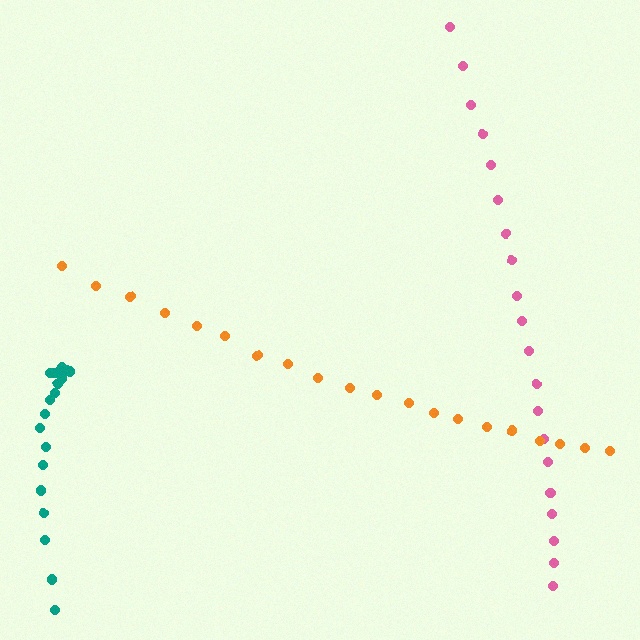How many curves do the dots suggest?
There are 3 distinct paths.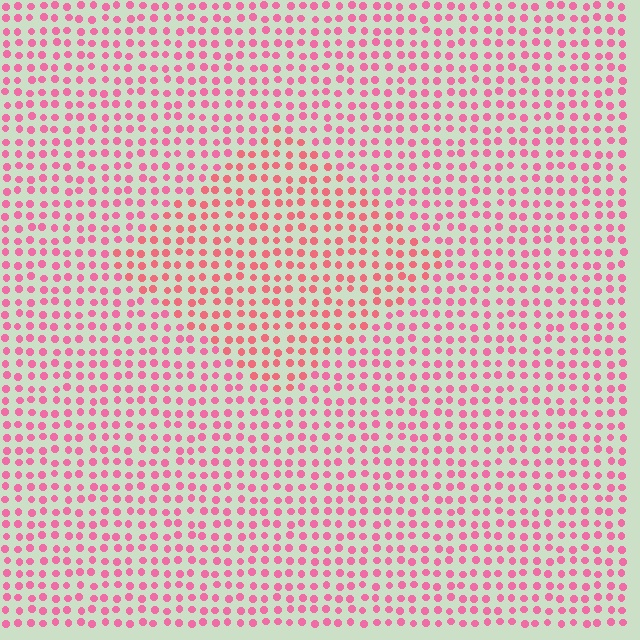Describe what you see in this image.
The image is filled with small pink elements in a uniform arrangement. A diamond-shaped region is visible where the elements are tinted to a slightly different hue, forming a subtle color boundary.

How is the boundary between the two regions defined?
The boundary is defined purely by a slight shift in hue (about 19 degrees). Spacing, size, and orientation are identical on both sides.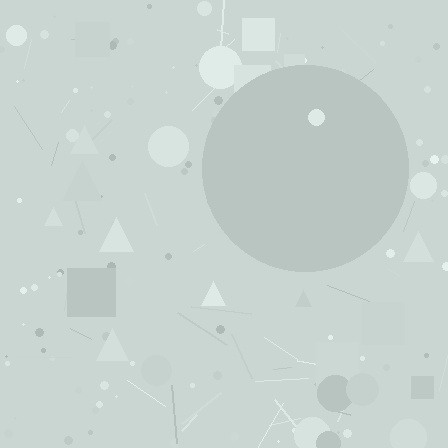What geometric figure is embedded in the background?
A circle is embedded in the background.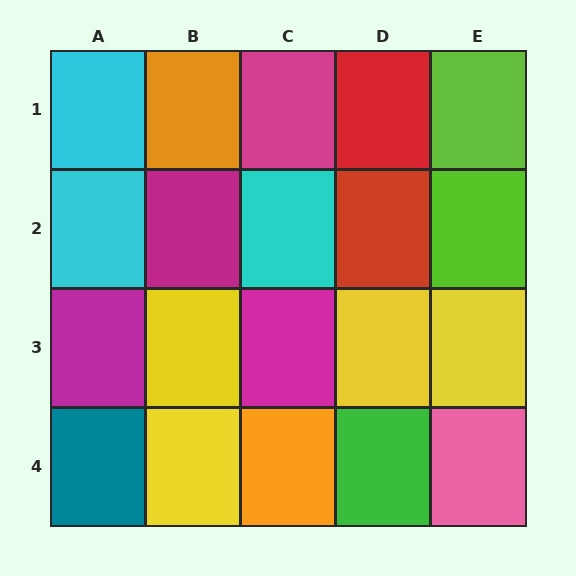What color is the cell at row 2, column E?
Lime.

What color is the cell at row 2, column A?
Cyan.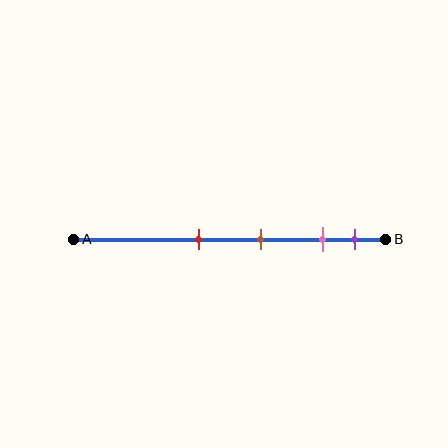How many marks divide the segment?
There are 4 marks dividing the segment.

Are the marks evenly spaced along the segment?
No, the marks are not evenly spaced.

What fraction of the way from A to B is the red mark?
The red mark is approximately 40% (0.4) of the way from A to B.